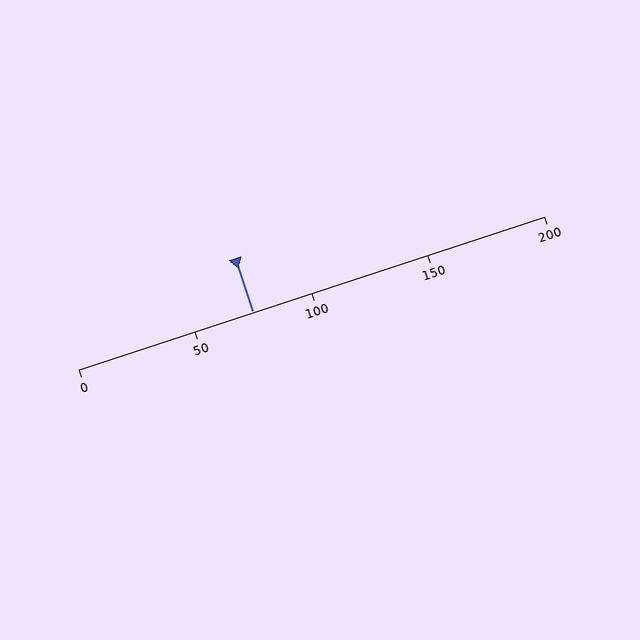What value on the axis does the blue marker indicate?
The marker indicates approximately 75.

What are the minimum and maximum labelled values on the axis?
The axis runs from 0 to 200.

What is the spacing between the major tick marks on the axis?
The major ticks are spaced 50 apart.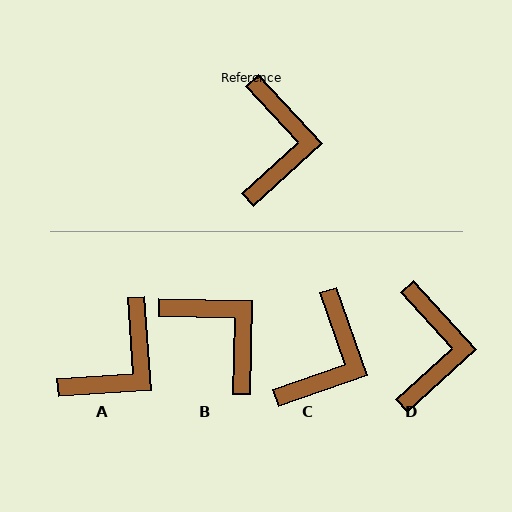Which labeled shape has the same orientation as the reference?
D.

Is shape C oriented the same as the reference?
No, it is off by about 24 degrees.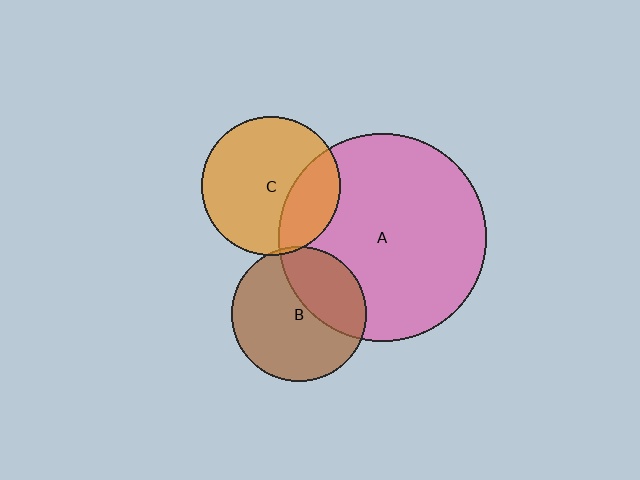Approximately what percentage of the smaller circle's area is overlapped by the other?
Approximately 5%.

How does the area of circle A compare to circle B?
Approximately 2.4 times.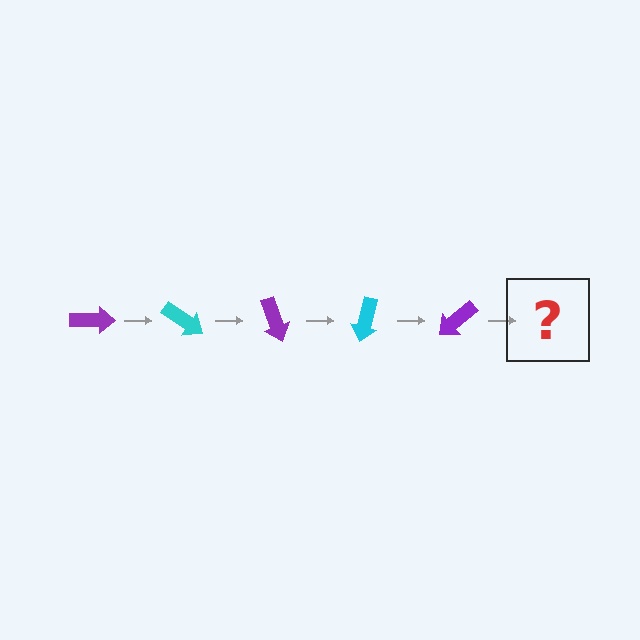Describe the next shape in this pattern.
It should be a cyan arrow, rotated 175 degrees from the start.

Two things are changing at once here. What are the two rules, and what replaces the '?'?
The two rules are that it rotates 35 degrees each step and the color cycles through purple and cyan. The '?' should be a cyan arrow, rotated 175 degrees from the start.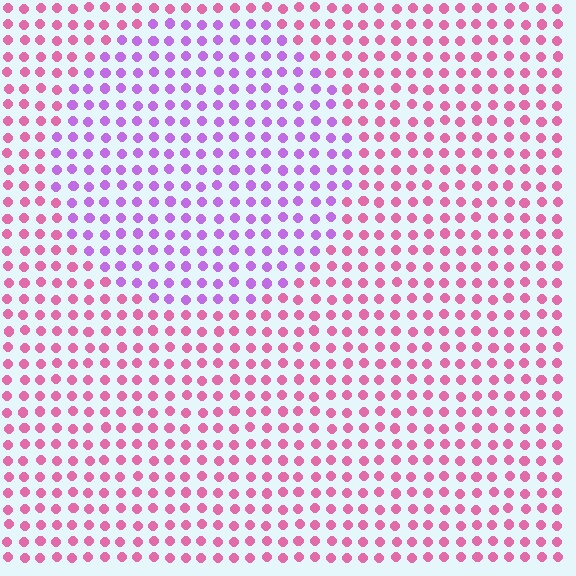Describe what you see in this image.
The image is filled with small pink elements in a uniform arrangement. A circle-shaped region is visible where the elements are tinted to a slightly different hue, forming a subtle color boundary.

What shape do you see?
I see a circle.